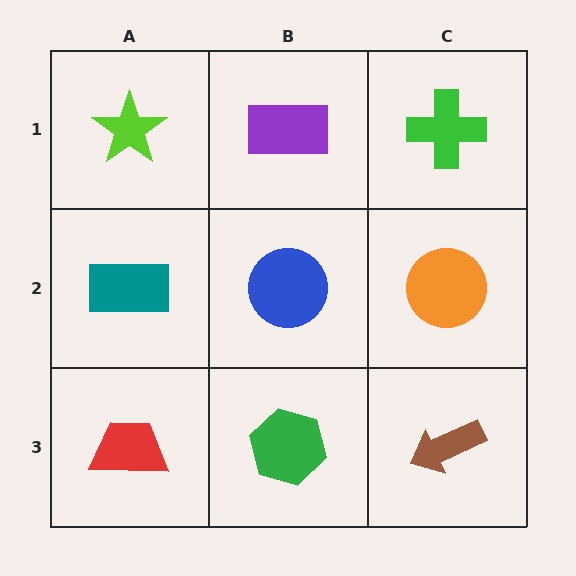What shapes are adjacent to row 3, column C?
An orange circle (row 2, column C), a green hexagon (row 3, column B).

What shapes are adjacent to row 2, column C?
A green cross (row 1, column C), a brown arrow (row 3, column C), a blue circle (row 2, column B).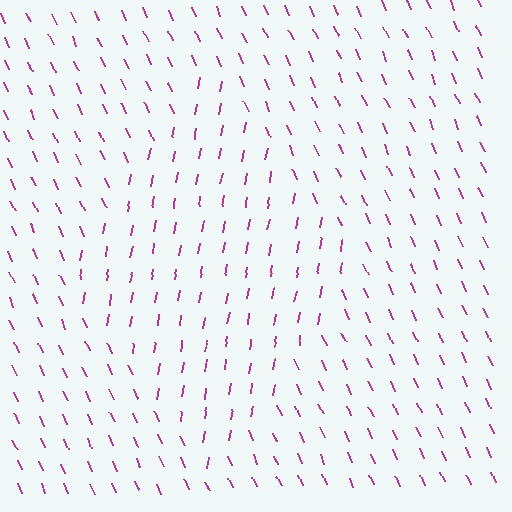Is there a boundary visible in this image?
Yes, there is a texture boundary formed by a change in line orientation.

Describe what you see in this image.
The image is filled with small magenta line segments. A diamond region in the image has lines oriented differently from the surrounding lines, creating a visible texture boundary.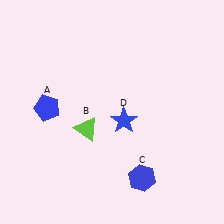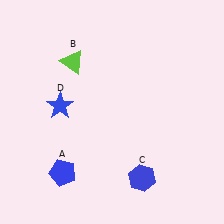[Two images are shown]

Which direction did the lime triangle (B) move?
The lime triangle (B) moved up.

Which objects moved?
The objects that moved are: the blue pentagon (A), the lime triangle (B), the blue star (D).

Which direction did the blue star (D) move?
The blue star (D) moved left.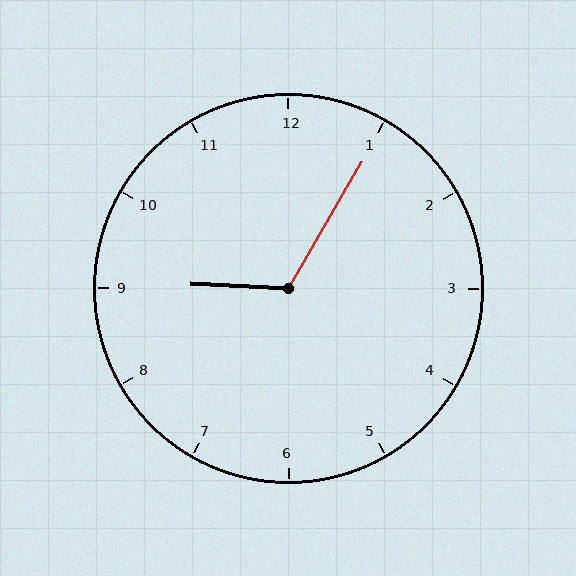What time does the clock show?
9:05.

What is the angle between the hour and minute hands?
Approximately 118 degrees.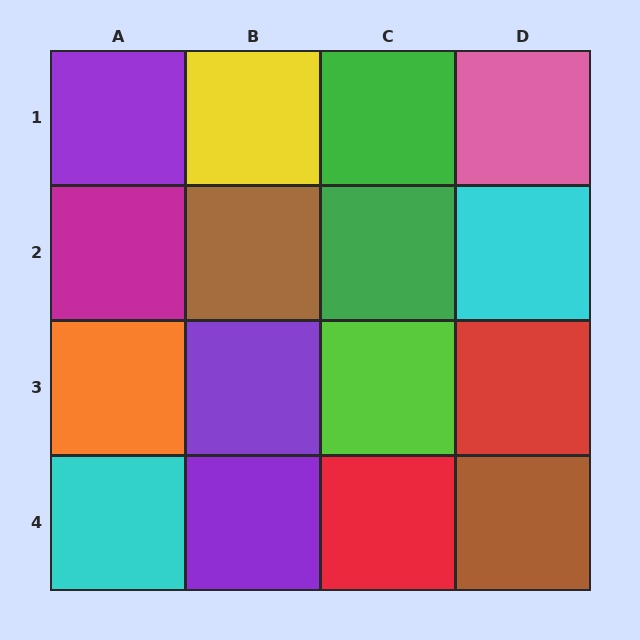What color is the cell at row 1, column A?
Purple.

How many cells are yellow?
1 cell is yellow.